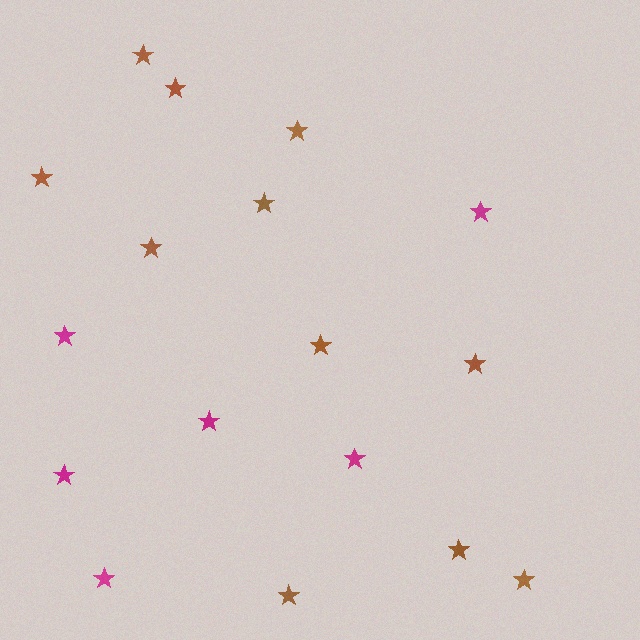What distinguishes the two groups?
There are 2 groups: one group of brown stars (11) and one group of magenta stars (6).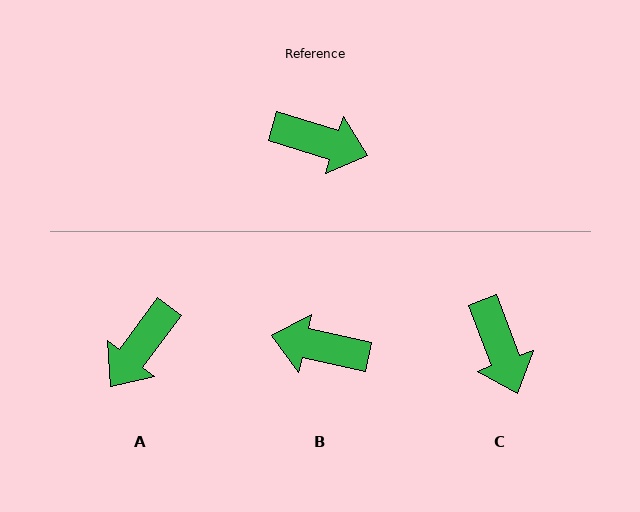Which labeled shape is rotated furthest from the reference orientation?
B, about 175 degrees away.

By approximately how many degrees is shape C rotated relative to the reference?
Approximately 52 degrees clockwise.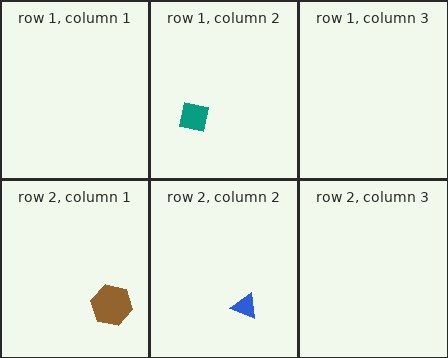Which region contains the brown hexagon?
The row 2, column 1 region.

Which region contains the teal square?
The row 1, column 2 region.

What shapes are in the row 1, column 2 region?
The teal square.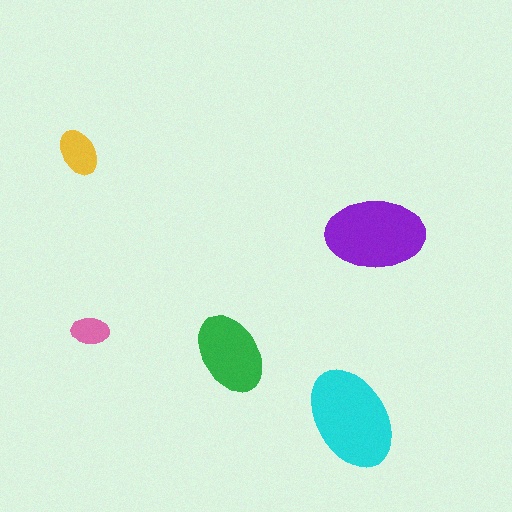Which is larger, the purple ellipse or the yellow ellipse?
The purple one.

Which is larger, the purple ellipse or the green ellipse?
The purple one.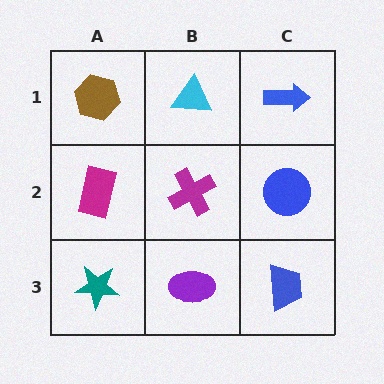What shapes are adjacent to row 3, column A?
A magenta rectangle (row 2, column A), a purple ellipse (row 3, column B).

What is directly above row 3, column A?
A magenta rectangle.